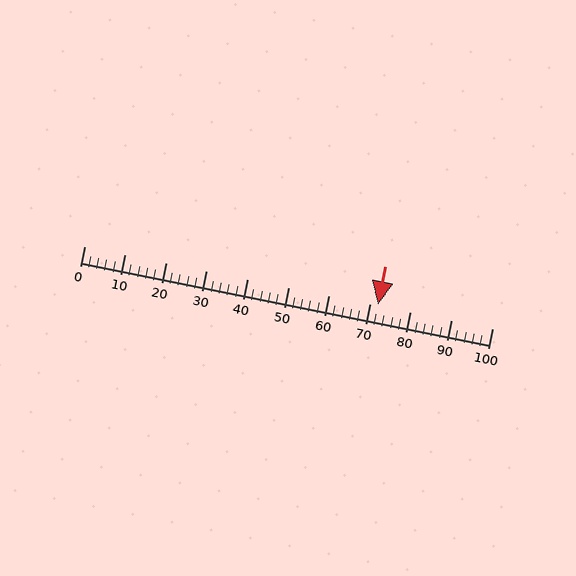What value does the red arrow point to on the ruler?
The red arrow points to approximately 72.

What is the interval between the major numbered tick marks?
The major tick marks are spaced 10 units apart.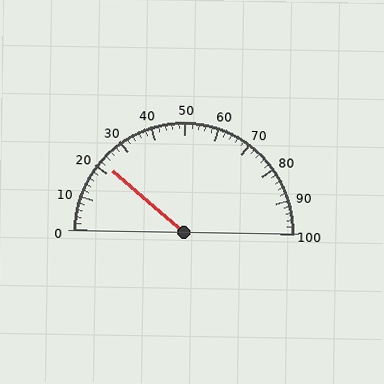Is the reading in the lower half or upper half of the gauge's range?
The reading is in the lower half of the range (0 to 100).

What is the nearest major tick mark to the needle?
The nearest major tick mark is 20.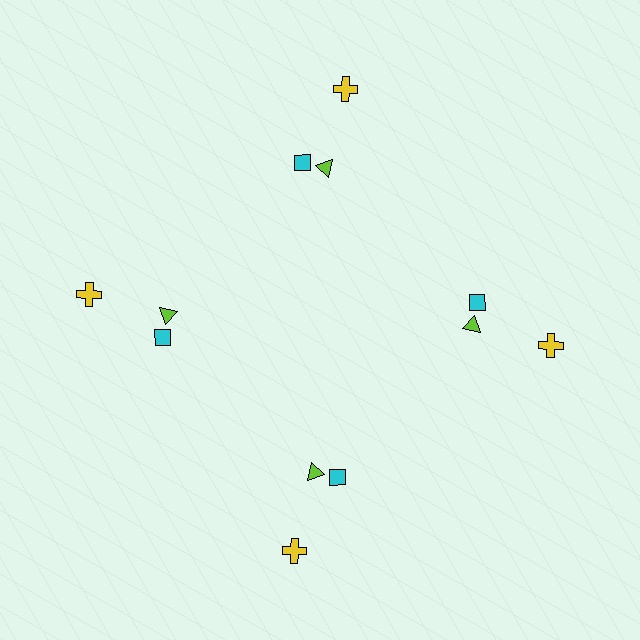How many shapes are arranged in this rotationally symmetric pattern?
There are 12 shapes, arranged in 4 groups of 3.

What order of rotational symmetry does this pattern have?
This pattern has 4-fold rotational symmetry.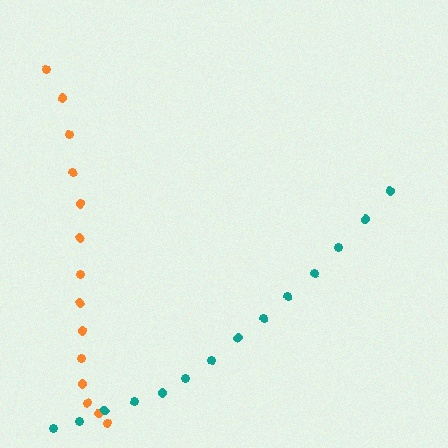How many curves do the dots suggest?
There are 2 distinct paths.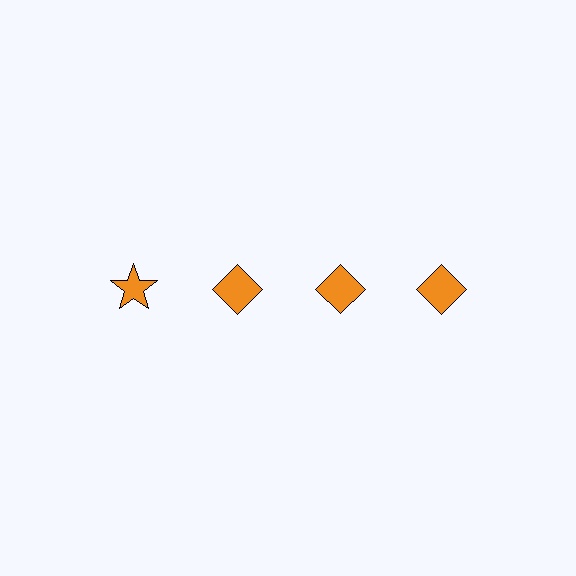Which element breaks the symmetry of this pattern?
The orange star in the top row, leftmost column breaks the symmetry. All other shapes are orange diamonds.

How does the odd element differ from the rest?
It has a different shape: star instead of diamond.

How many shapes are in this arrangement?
There are 4 shapes arranged in a grid pattern.